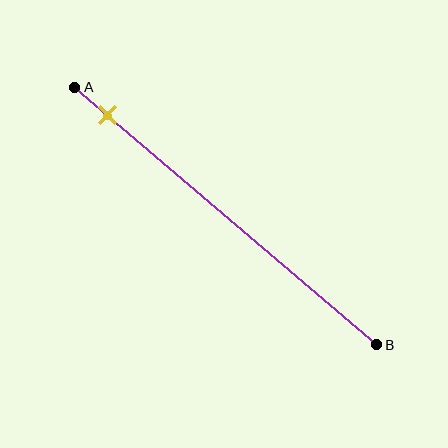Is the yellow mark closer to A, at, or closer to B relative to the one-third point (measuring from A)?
The yellow mark is closer to point A than the one-third point of segment AB.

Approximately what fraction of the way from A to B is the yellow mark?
The yellow mark is approximately 10% of the way from A to B.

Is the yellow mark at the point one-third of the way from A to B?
No, the mark is at about 10% from A, not at the 33% one-third point.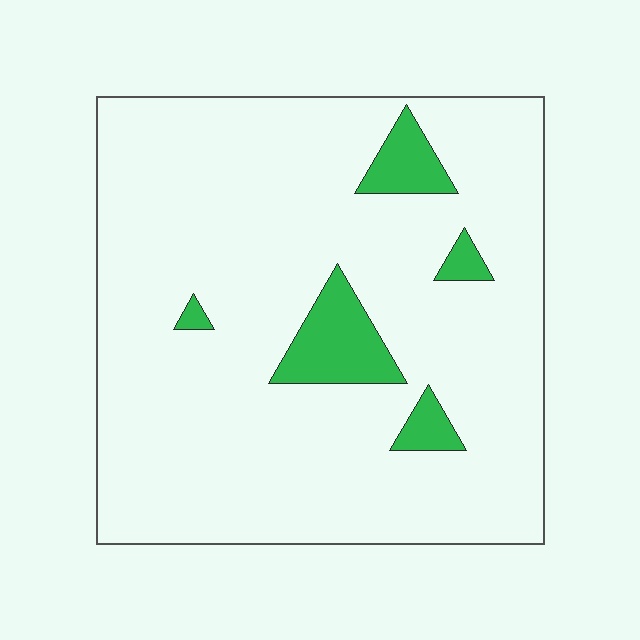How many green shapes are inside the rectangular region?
5.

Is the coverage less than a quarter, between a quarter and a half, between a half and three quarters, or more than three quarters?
Less than a quarter.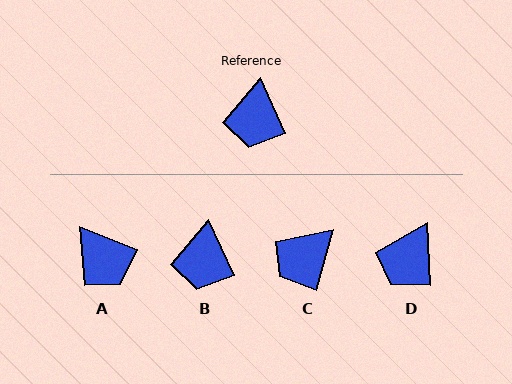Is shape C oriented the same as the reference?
No, it is off by about 40 degrees.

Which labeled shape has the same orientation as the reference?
B.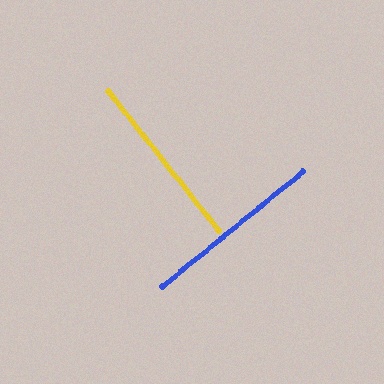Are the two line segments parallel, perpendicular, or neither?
Perpendicular — they meet at approximately 89°.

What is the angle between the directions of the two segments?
Approximately 89 degrees.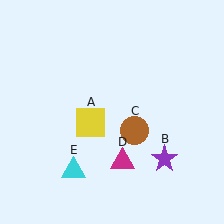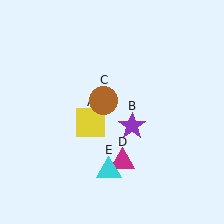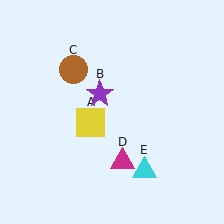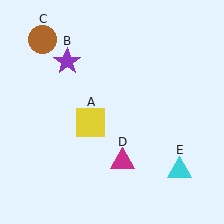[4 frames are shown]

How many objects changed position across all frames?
3 objects changed position: purple star (object B), brown circle (object C), cyan triangle (object E).